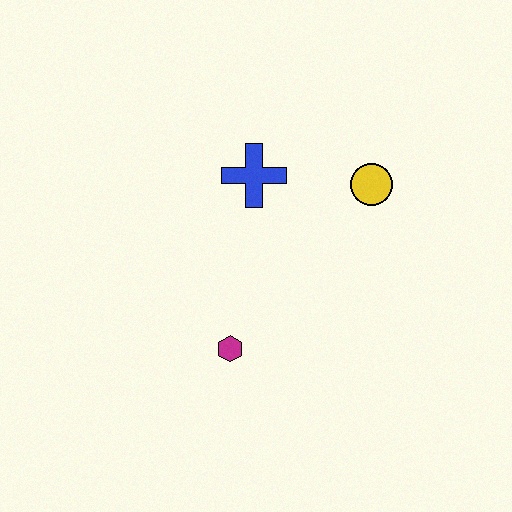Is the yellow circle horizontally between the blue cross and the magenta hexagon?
No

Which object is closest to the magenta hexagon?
The blue cross is closest to the magenta hexagon.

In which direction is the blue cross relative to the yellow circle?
The blue cross is to the left of the yellow circle.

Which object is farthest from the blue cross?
The magenta hexagon is farthest from the blue cross.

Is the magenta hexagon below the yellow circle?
Yes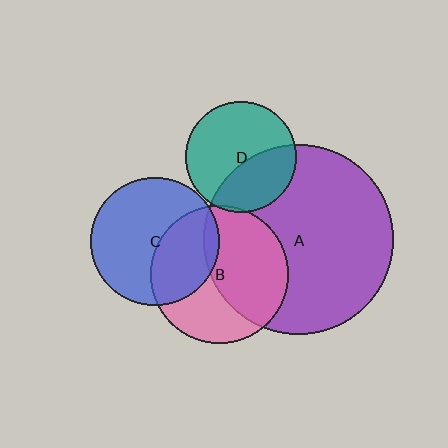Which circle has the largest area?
Circle A (purple).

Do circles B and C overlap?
Yes.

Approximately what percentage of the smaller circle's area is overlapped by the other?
Approximately 35%.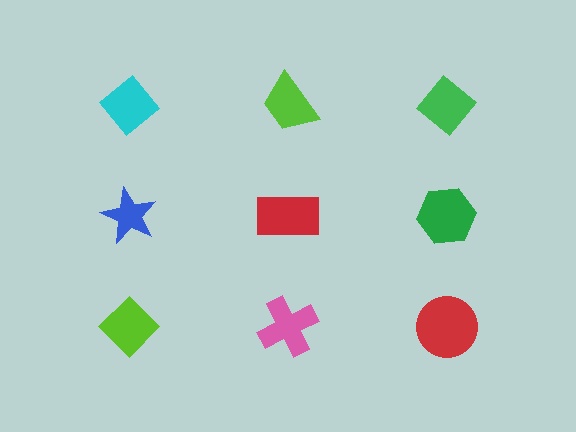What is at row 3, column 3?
A red circle.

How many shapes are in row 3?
3 shapes.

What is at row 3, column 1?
A lime diamond.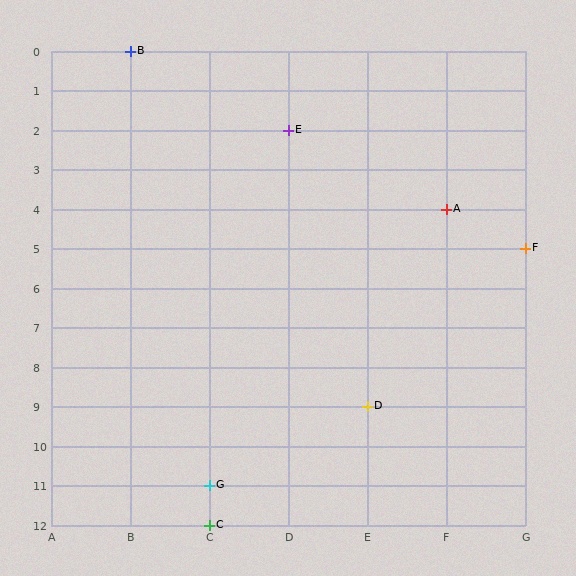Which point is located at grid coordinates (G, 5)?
Point F is at (G, 5).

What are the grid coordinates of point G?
Point G is at grid coordinates (C, 11).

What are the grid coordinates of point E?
Point E is at grid coordinates (D, 2).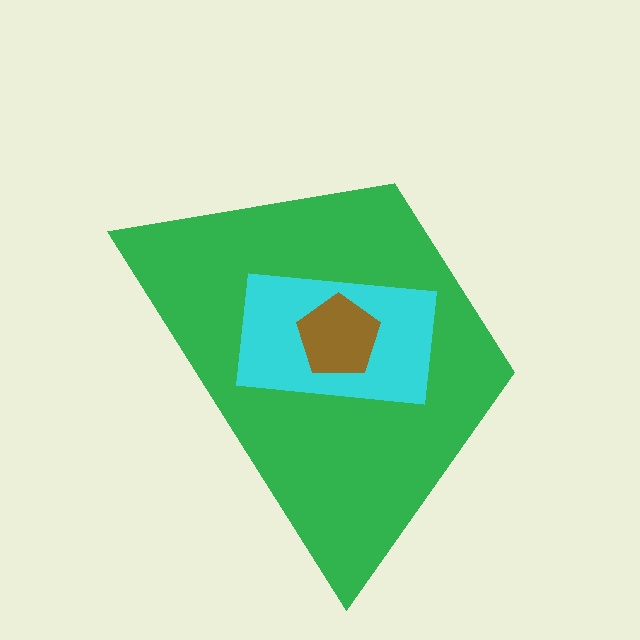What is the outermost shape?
The green trapezoid.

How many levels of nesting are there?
3.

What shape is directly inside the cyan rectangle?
The brown pentagon.